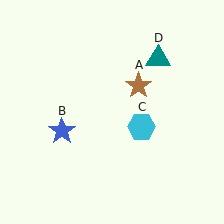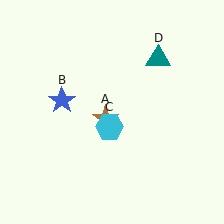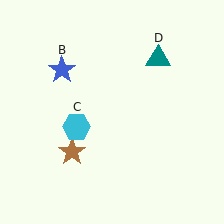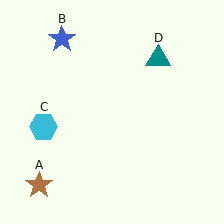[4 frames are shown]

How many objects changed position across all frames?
3 objects changed position: brown star (object A), blue star (object B), cyan hexagon (object C).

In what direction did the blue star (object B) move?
The blue star (object B) moved up.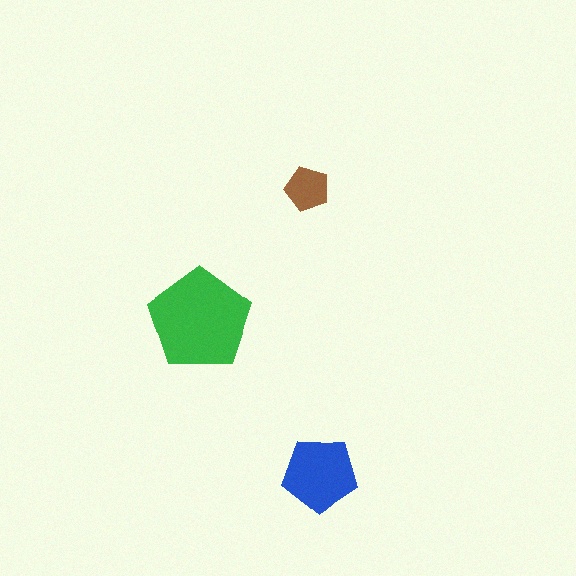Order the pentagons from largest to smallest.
the green one, the blue one, the brown one.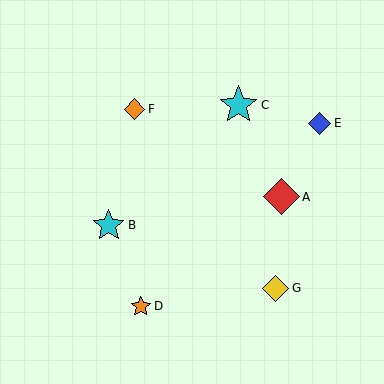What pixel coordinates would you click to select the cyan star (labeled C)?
Click at (239, 105) to select the cyan star C.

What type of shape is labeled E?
Shape E is a blue diamond.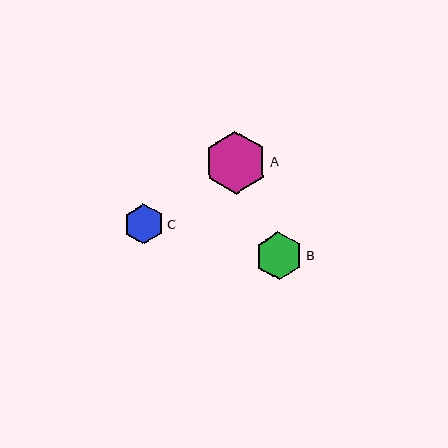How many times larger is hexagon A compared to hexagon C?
Hexagon A is approximately 1.6 times the size of hexagon C.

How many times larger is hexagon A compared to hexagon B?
Hexagon A is approximately 1.3 times the size of hexagon B.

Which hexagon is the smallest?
Hexagon C is the smallest with a size of approximately 40 pixels.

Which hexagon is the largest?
Hexagon A is the largest with a size of approximately 62 pixels.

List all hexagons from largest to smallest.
From largest to smallest: A, B, C.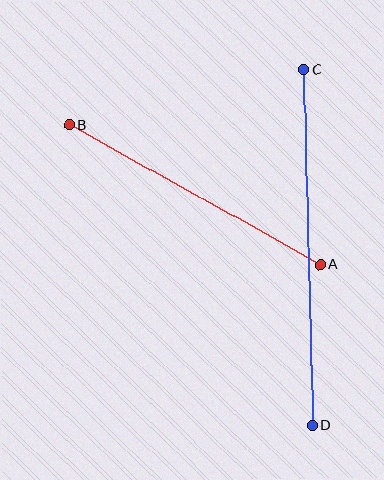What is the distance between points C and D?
The distance is approximately 356 pixels.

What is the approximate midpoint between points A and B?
The midpoint is at approximately (195, 195) pixels.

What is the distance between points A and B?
The distance is approximately 288 pixels.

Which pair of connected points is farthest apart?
Points C and D are farthest apart.